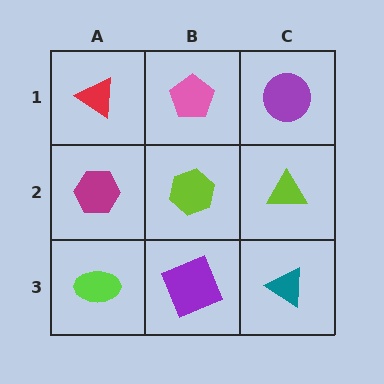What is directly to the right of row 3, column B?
A teal triangle.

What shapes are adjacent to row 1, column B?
A lime hexagon (row 2, column B), a red triangle (row 1, column A), a purple circle (row 1, column C).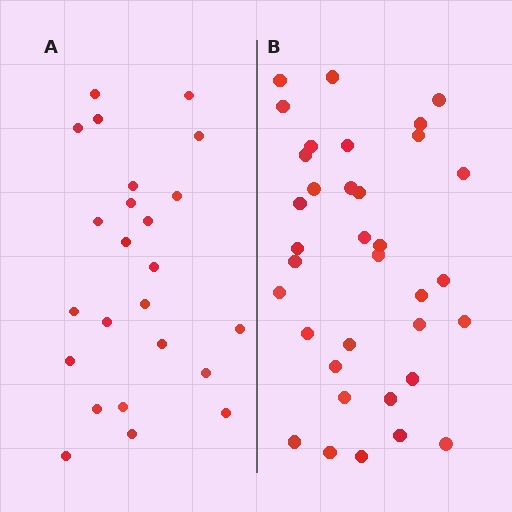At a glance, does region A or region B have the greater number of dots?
Region B (the right region) has more dots.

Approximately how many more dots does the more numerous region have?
Region B has roughly 12 or so more dots than region A.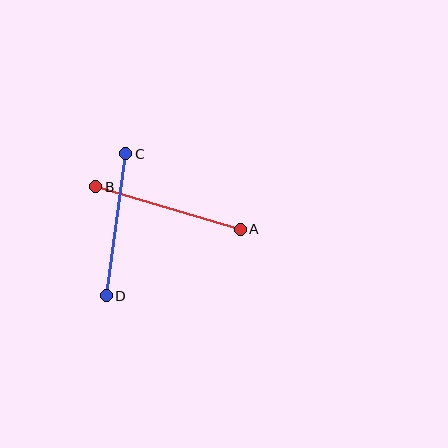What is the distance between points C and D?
The distance is approximately 143 pixels.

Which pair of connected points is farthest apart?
Points A and B are farthest apart.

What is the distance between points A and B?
The distance is approximately 150 pixels.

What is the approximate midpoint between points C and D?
The midpoint is at approximately (116, 225) pixels.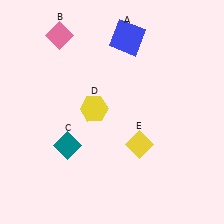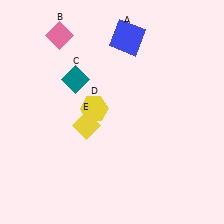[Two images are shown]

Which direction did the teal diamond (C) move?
The teal diamond (C) moved up.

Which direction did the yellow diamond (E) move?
The yellow diamond (E) moved left.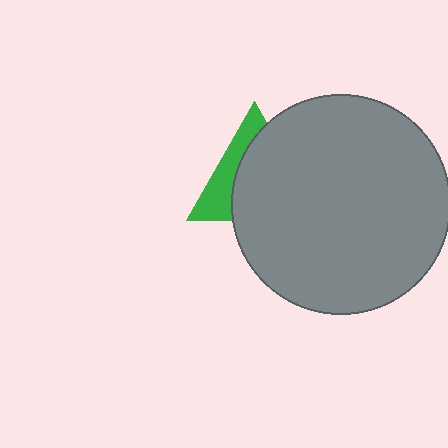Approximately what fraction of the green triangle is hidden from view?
Roughly 65% of the green triangle is hidden behind the gray circle.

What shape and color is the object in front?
The object in front is a gray circle.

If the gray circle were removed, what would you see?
You would see the complete green triangle.